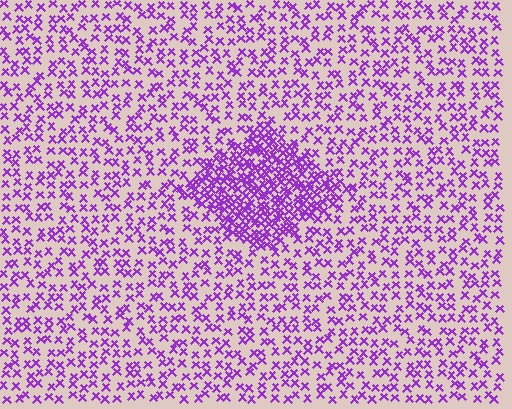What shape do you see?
I see a diamond.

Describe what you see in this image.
The image contains small purple elements arranged at two different densities. A diamond-shaped region is visible where the elements are more densely packed than the surrounding area.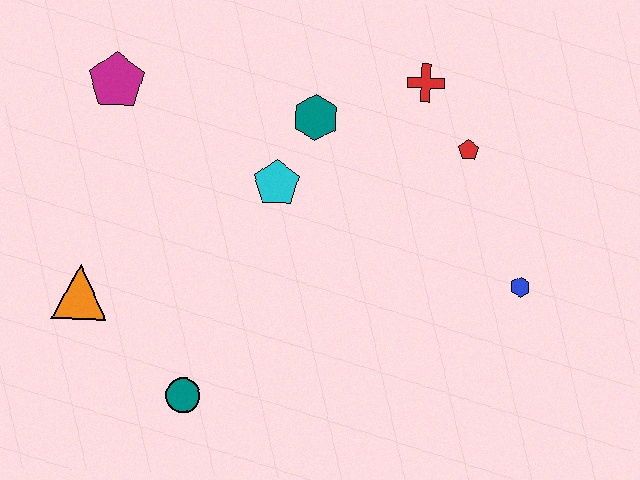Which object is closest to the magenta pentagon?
The cyan pentagon is closest to the magenta pentagon.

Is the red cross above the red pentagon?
Yes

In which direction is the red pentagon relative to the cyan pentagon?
The red pentagon is to the right of the cyan pentagon.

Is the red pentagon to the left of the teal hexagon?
No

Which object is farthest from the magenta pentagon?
The blue hexagon is farthest from the magenta pentagon.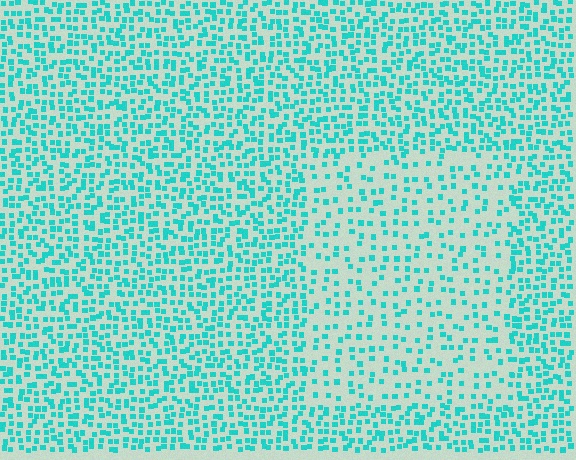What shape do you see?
I see a rectangle.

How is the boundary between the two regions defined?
The boundary is defined by a change in element density (approximately 2.0x ratio). All elements are the same color, size, and shape.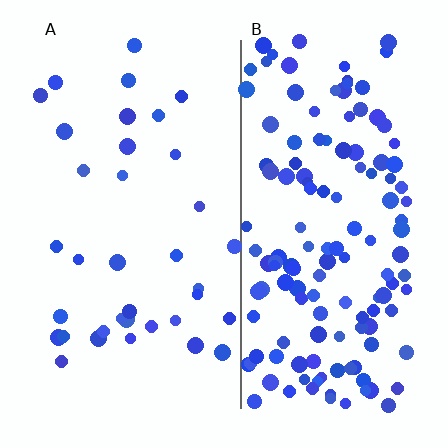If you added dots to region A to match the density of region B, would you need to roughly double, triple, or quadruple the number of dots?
Approximately quadruple.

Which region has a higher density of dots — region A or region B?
B (the right).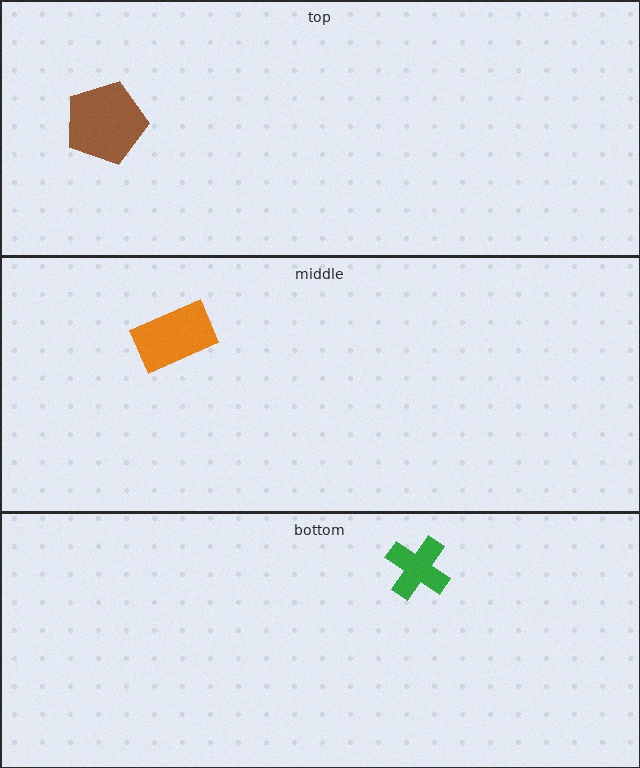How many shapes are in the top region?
1.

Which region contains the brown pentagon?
The top region.